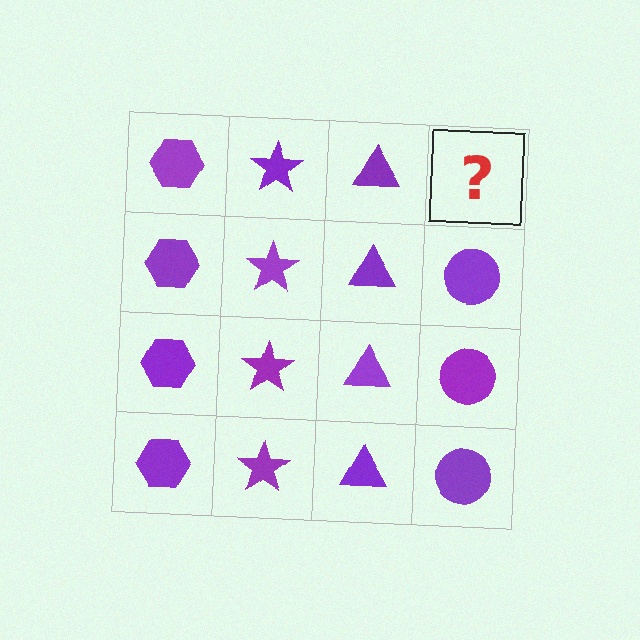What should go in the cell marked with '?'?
The missing cell should contain a purple circle.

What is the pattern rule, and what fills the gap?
The rule is that each column has a consistent shape. The gap should be filled with a purple circle.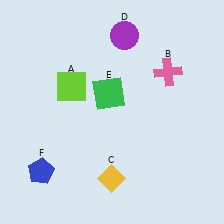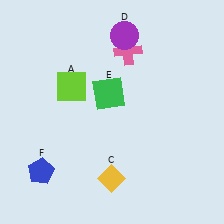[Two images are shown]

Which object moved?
The pink cross (B) moved left.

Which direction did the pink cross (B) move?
The pink cross (B) moved left.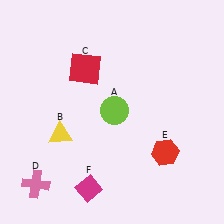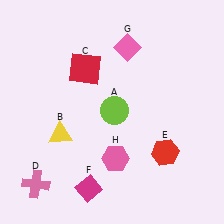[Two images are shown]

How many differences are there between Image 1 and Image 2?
There are 2 differences between the two images.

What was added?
A pink diamond (G), a pink hexagon (H) were added in Image 2.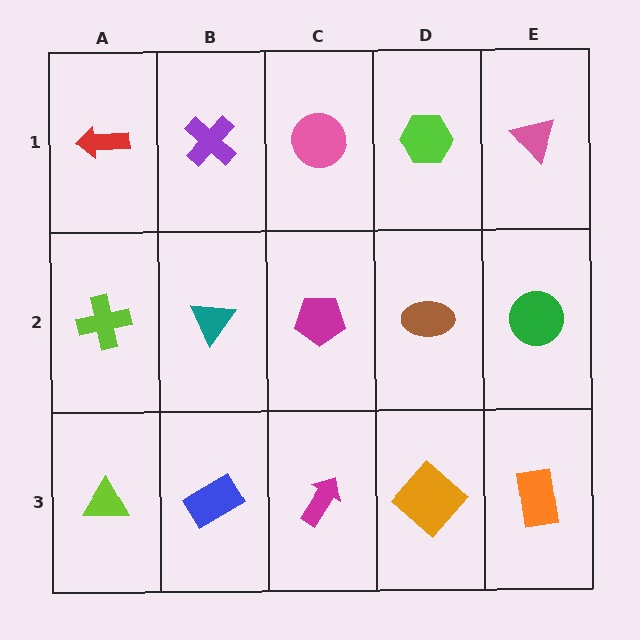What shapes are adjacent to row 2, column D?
A lime hexagon (row 1, column D), an orange diamond (row 3, column D), a magenta pentagon (row 2, column C), a green circle (row 2, column E).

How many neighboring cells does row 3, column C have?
3.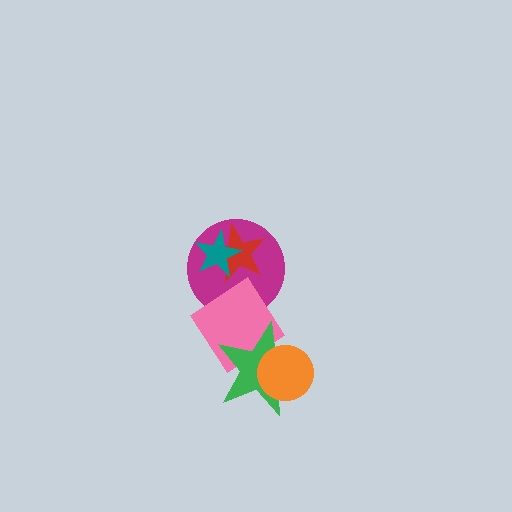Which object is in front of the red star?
The teal star is in front of the red star.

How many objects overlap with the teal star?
2 objects overlap with the teal star.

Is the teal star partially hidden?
No, no other shape covers it.